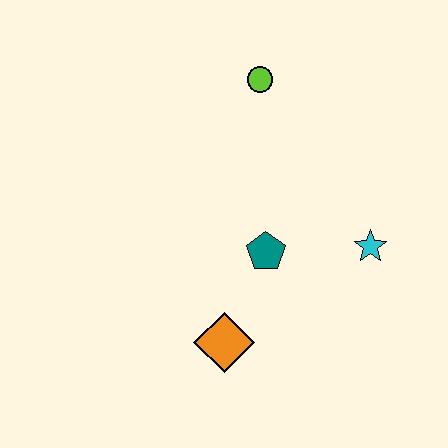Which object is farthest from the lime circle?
The orange diamond is farthest from the lime circle.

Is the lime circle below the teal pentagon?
No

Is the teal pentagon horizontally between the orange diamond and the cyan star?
Yes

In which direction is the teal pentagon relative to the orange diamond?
The teal pentagon is above the orange diamond.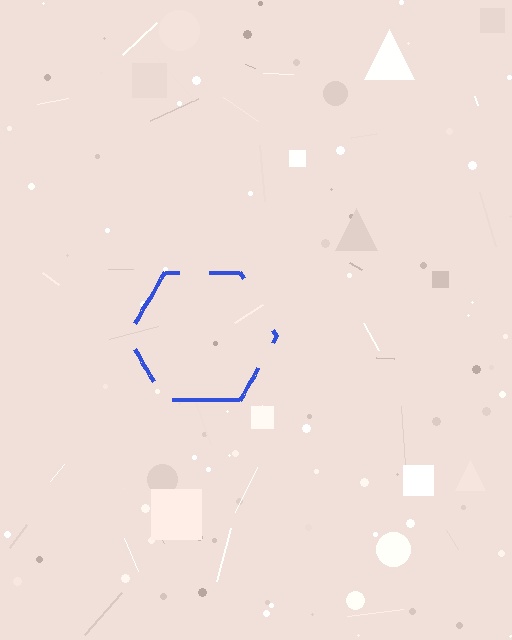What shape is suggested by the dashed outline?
The dashed outline suggests a hexagon.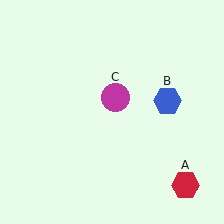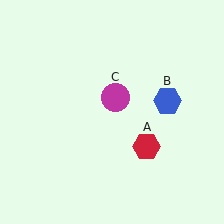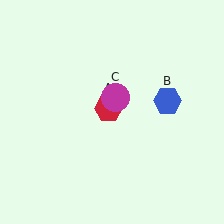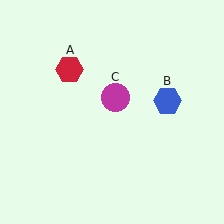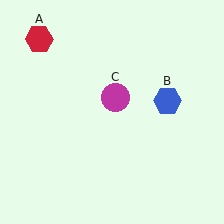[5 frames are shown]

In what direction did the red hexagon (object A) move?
The red hexagon (object A) moved up and to the left.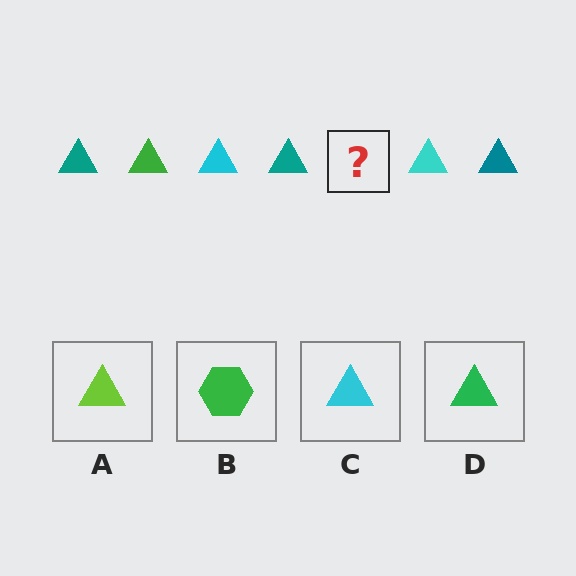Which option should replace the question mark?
Option D.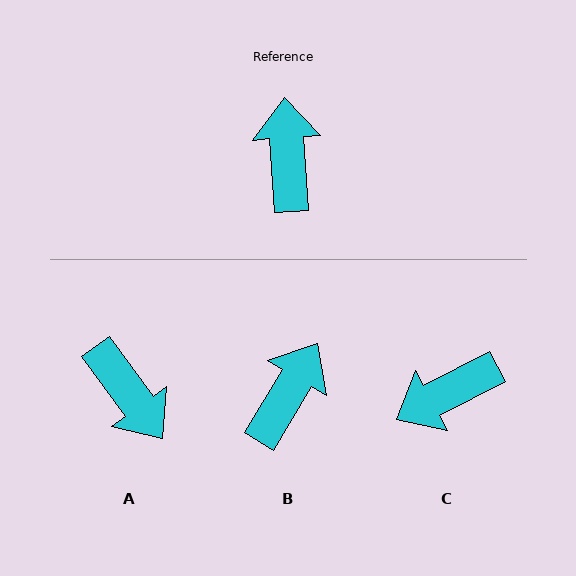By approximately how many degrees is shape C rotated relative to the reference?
Approximately 114 degrees counter-clockwise.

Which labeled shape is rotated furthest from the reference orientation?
A, about 148 degrees away.